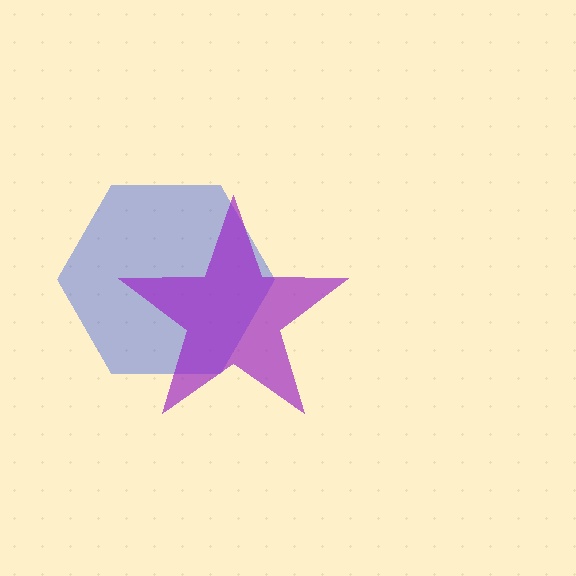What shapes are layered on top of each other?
The layered shapes are: a blue hexagon, a purple star.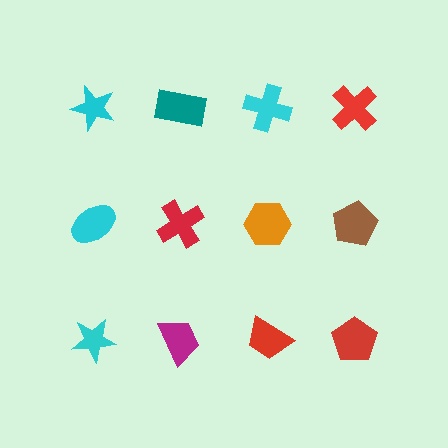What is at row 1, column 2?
A teal rectangle.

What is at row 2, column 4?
A brown pentagon.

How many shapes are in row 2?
4 shapes.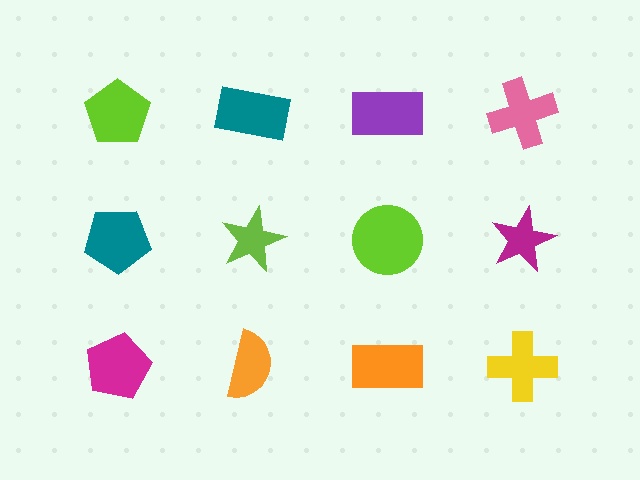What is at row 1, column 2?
A teal rectangle.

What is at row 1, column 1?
A lime pentagon.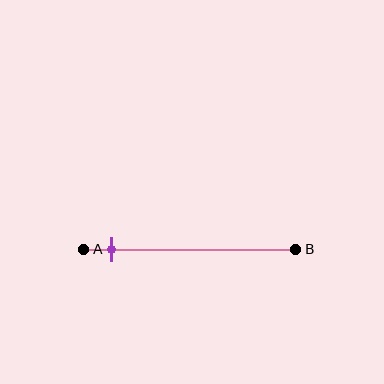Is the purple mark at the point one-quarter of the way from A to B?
No, the mark is at about 15% from A, not at the 25% one-quarter point.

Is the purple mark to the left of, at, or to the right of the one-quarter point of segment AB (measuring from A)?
The purple mark is to the left of the one-quarter point of segment AB.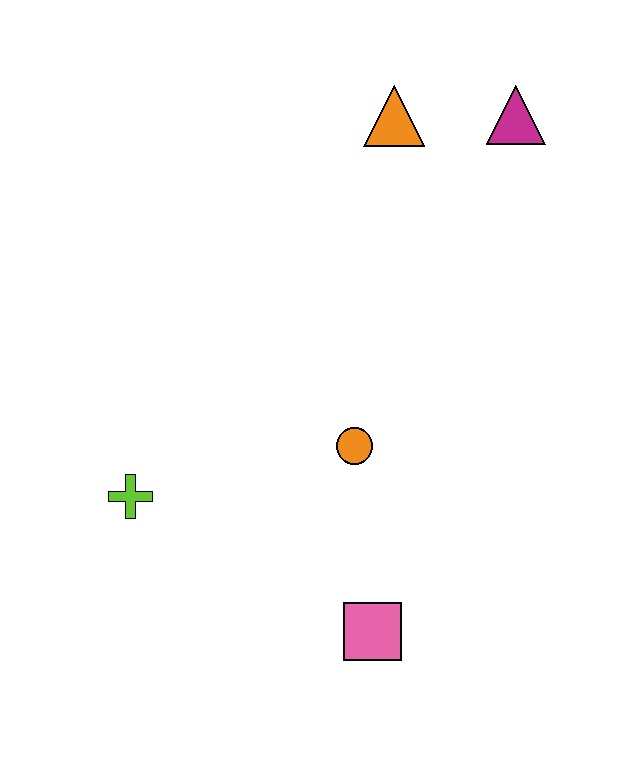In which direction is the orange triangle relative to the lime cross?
The orange triangle is above the lime cross.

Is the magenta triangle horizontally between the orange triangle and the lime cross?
No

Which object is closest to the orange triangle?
The magenta triangle is closest to the orange triangle.